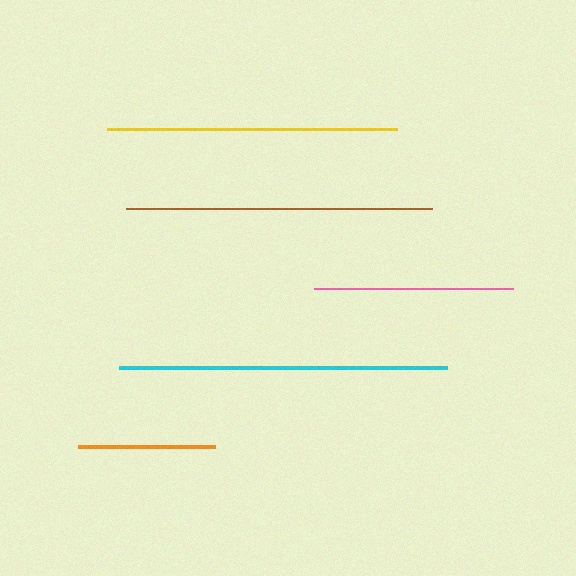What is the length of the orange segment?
The orange segment is approximately 137 pixels long.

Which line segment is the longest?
The cyan line is the longest at approximately 328 pixels.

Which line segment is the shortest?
The orange line is the shortest at approximately 137 pixels.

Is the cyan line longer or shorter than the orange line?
The cyan line is longer than the orange line.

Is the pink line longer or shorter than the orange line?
The pink line is longer than the orange line.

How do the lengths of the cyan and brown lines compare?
The cyan and brown lines are approximately the same length.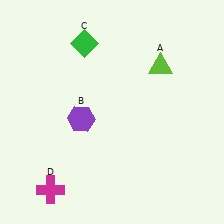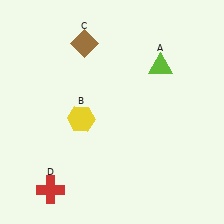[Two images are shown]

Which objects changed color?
B changed from purple to yellow. C changed from green to brown. D changed from magenta to red.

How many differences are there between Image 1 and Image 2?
There are 3 differences between the two images.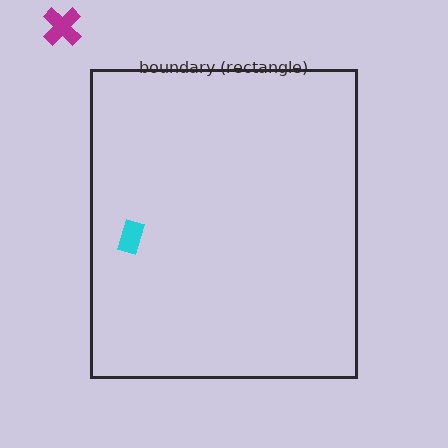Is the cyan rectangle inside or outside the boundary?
Inside.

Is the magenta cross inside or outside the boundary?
Outside.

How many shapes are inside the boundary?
1 inside, 1 outside.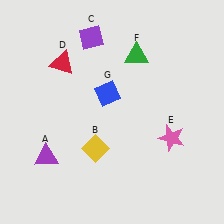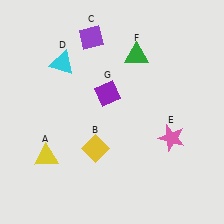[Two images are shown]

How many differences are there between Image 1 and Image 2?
There are 3 differences between the two images.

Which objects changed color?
A changed from purple to yellow. D changed from red to cyan. G changed from blue to purple.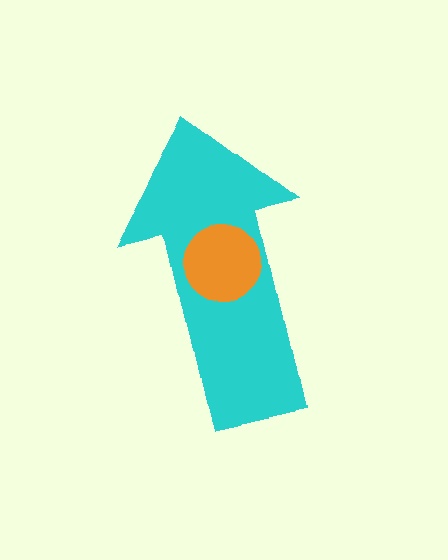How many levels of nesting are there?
2.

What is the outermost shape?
The cyan arrow.